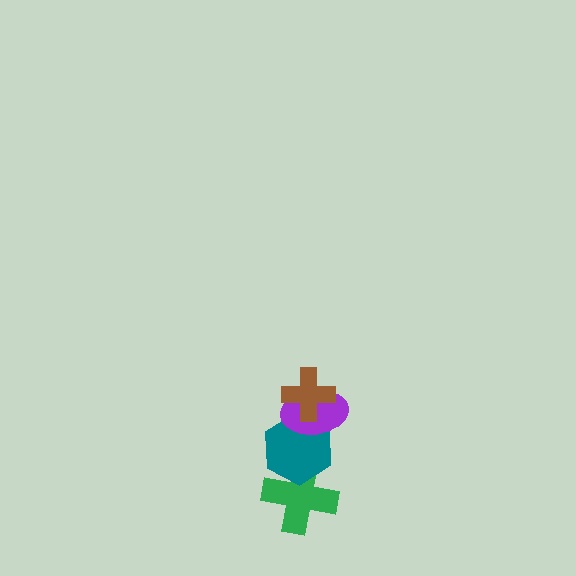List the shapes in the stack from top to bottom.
From top to bottom: the brown cross, the purple ellipse, the teal hexagon, the green cross.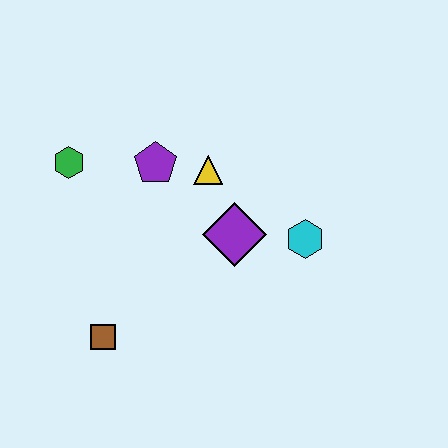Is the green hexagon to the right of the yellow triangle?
No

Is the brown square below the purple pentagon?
Yes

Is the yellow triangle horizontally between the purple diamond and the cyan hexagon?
No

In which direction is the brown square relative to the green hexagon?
The brown square is below the green hexagon.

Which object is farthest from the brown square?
The cyan hexagon is farthest from the brown square.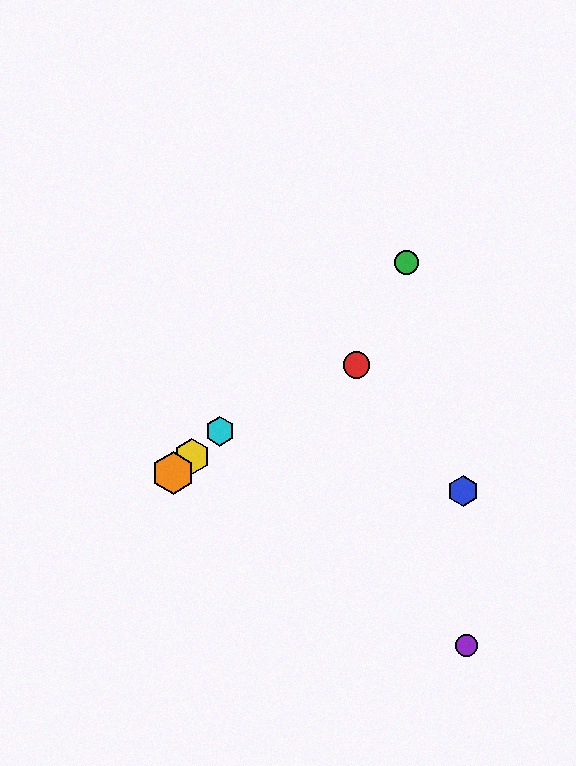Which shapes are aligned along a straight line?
The green circle, the yellow hexagon, the orange hexagon, the cyan hexagon are aligned along a straight line.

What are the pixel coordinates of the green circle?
The green circle is at (407, 262).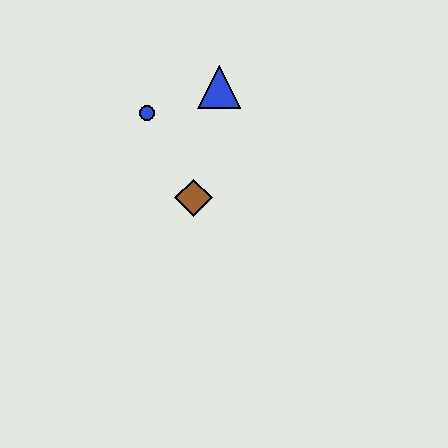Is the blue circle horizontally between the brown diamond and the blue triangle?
No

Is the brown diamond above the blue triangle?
No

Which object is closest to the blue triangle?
The blue circle is closest to the blue triangle.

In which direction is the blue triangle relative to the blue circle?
The blue triangle is to the right of the blue circle.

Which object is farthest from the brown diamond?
The blue triangle is farthest from the brown diamond.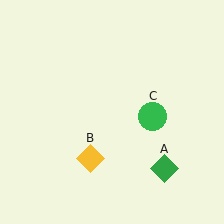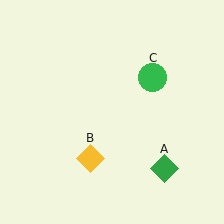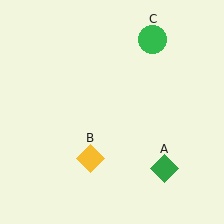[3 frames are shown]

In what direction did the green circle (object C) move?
The green circle (object C) moved up.